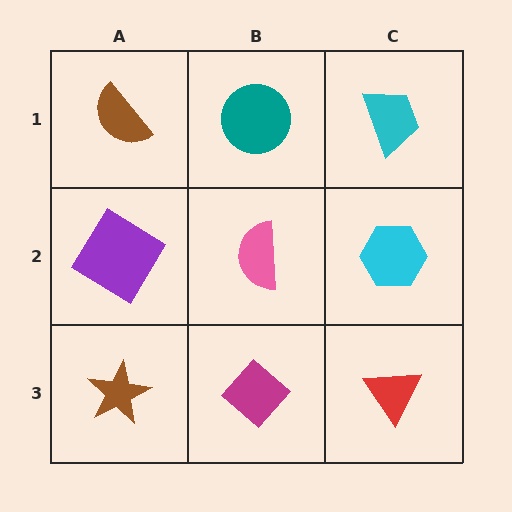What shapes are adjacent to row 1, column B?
A pink semicircle (row 2, column B), a brown semicircle (row 1, column A), a cyan trapezoid (row 1, column C).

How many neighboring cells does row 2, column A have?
3.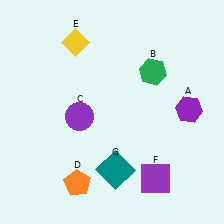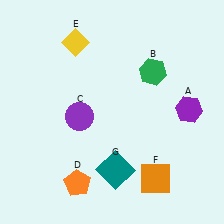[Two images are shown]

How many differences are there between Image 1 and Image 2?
There is 1 difference between the two images.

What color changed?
The square (F) changed from purple in Image 1 to orange in Image 2.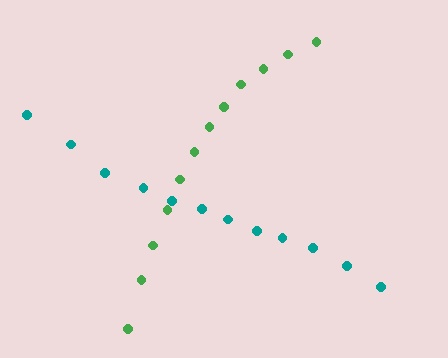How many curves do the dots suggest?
There are 2 distinct paths.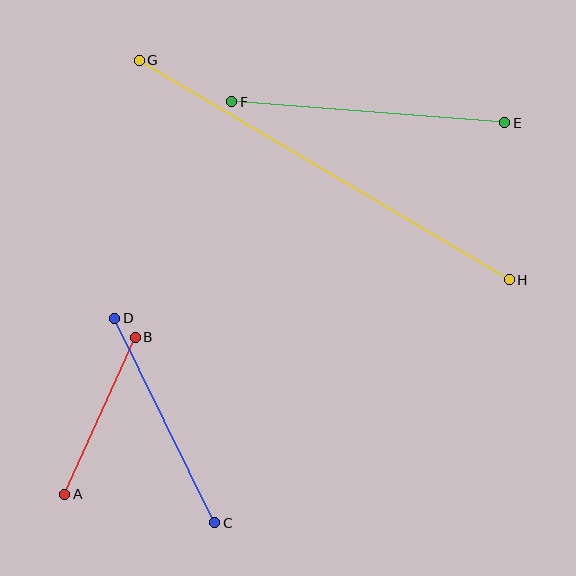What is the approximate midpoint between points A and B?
The midpoint is at approximately (100, 416) pixels.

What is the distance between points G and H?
The distance is approximately 430 pixels.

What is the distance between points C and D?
The distance is approximately 228 pixels.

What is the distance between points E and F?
The distance is approximately 274 pixels.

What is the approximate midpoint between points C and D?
The midpoint is at approximately (165, 420) pixels.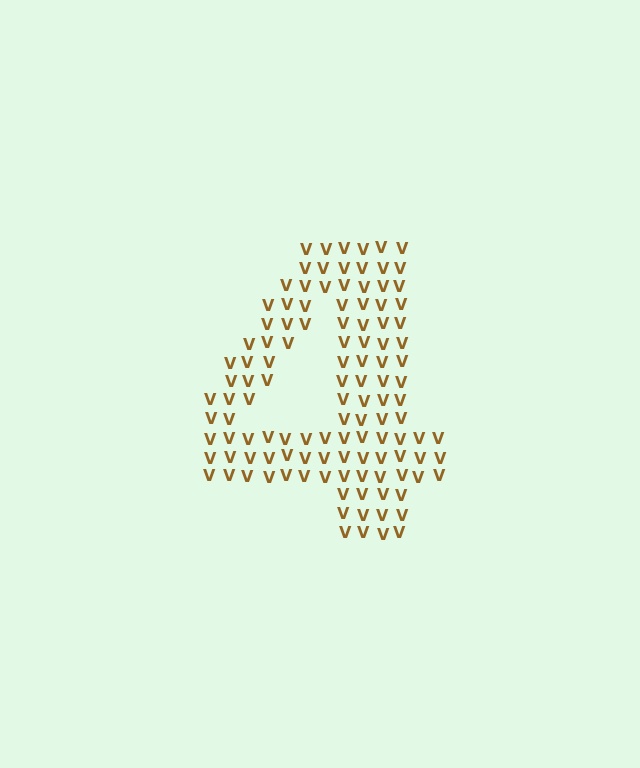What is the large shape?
The large shape is the digit 4.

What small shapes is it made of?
It is made of small letter V's.